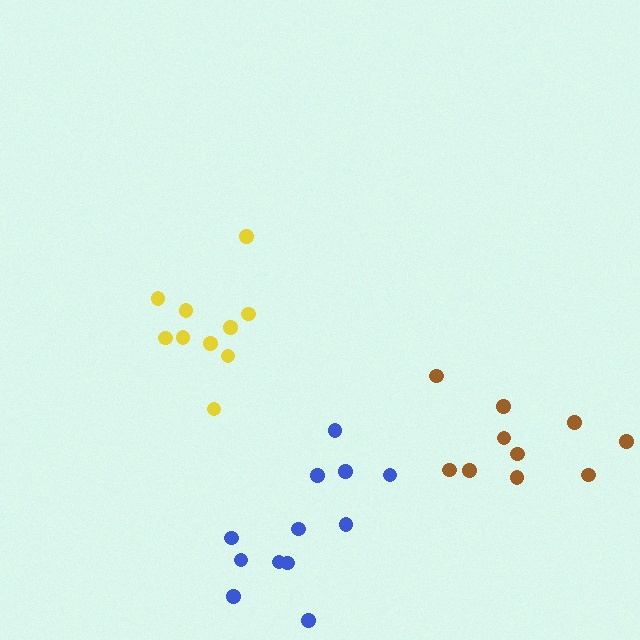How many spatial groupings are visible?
There are 3 spatial groupings.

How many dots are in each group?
Group 1: 10 dots, Group 2: 10 dots, Group 3: 12 dots (32 total).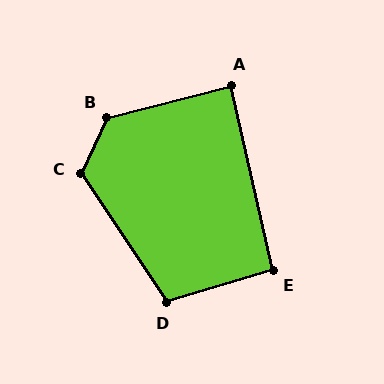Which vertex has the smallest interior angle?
A, at approximately 89 degrees.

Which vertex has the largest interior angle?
B, at approximately 129 degrees.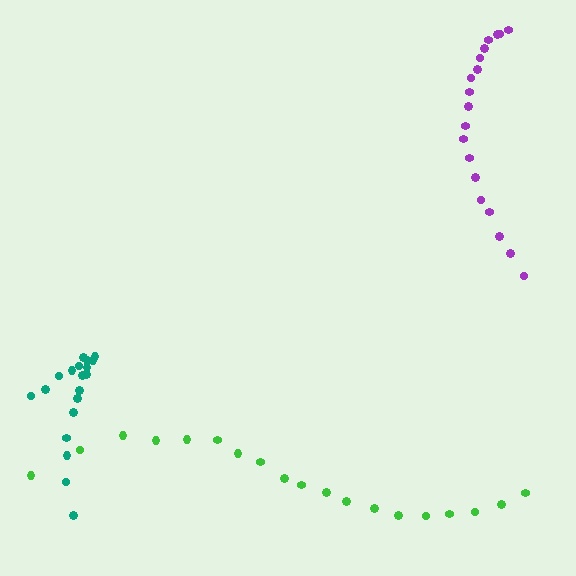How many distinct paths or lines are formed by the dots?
There are 3 distinct paths.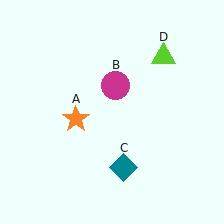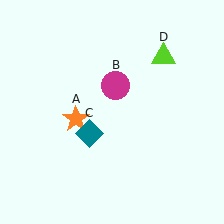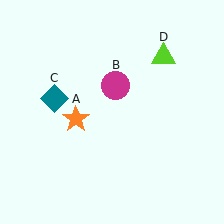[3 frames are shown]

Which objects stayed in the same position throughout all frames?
Orange star (object A) and magenta circle (object B) and lime triangle (object D) remained stationary.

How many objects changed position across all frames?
1 object changed position: teal diamond (object C).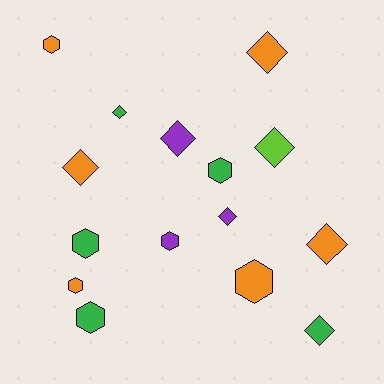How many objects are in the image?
There are 15 objects.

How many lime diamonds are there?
There is 1 lime diamond.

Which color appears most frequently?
Orange, with 6 objects.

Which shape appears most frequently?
Diamond, with 8 objects.